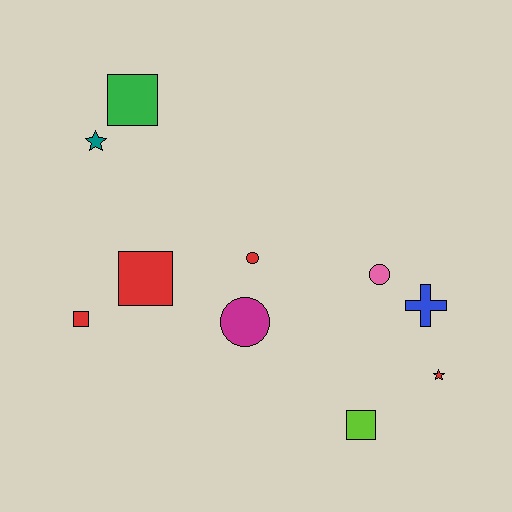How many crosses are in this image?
There is 1 cross.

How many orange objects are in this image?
There are no orange objects.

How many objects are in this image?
There are 10 objects.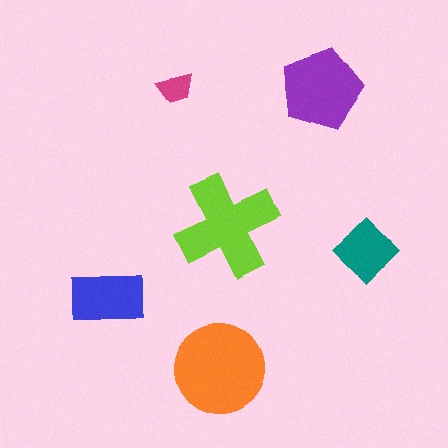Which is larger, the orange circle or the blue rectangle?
The orange circle.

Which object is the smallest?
The magenta trapezoid.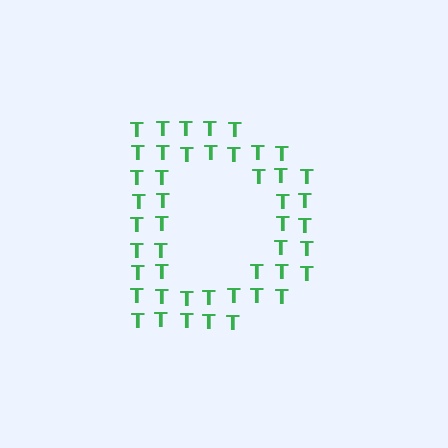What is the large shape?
The large shape is the letter D.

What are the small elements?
The small elements are letter T's.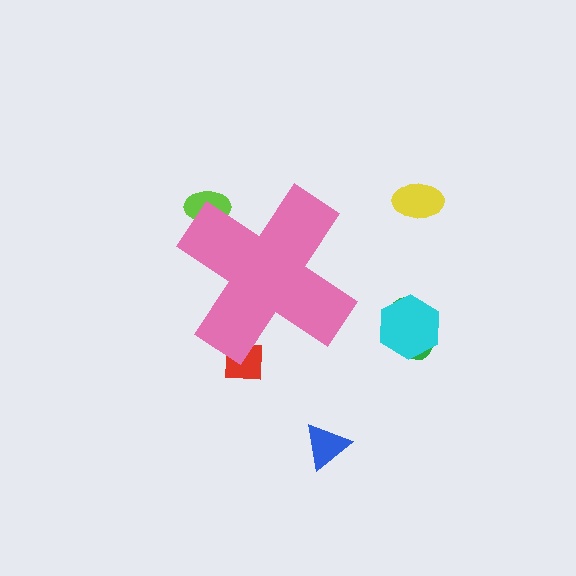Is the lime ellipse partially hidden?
Yes, the lime ellipse is partially hidden behind the pink cross.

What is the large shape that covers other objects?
A pink cross.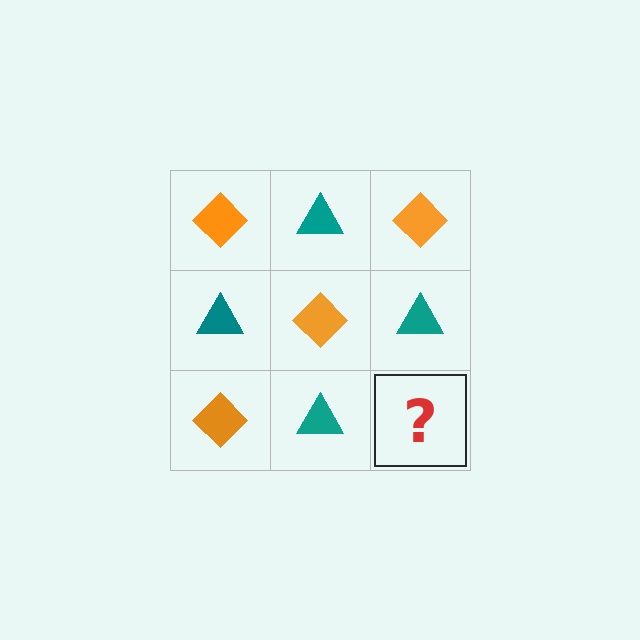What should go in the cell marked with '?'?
The missing cell should contain an orange diamond.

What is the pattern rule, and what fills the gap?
The rule is that it alternates orange diamond and teal triangle in a checkerboard pattern. The gap should be filled with an orange diamond.